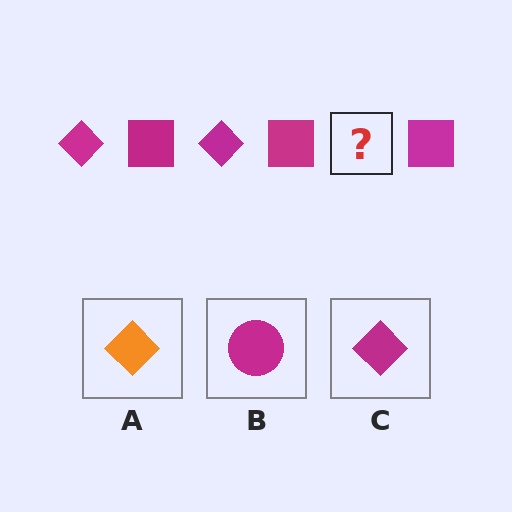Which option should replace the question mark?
Option C.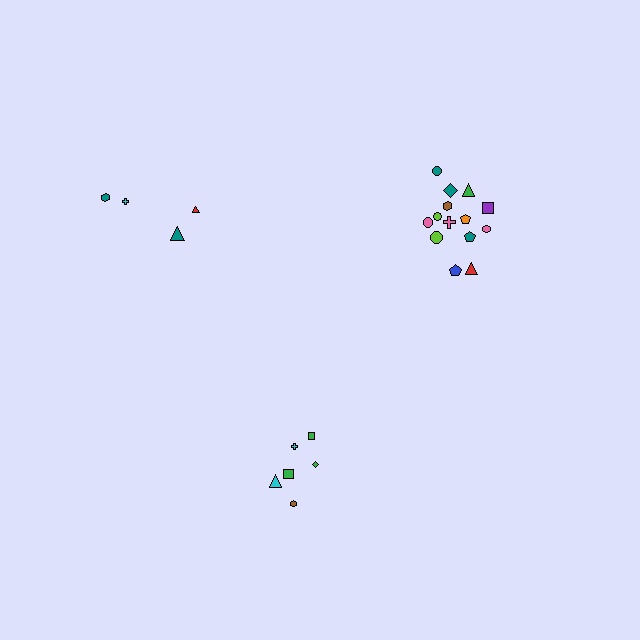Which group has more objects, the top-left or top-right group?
The top-right group.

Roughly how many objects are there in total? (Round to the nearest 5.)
Roughly 25 objects in total.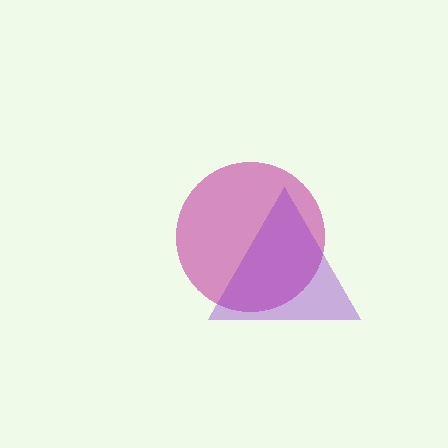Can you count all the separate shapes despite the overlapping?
Yes, there are 2 separate shapes.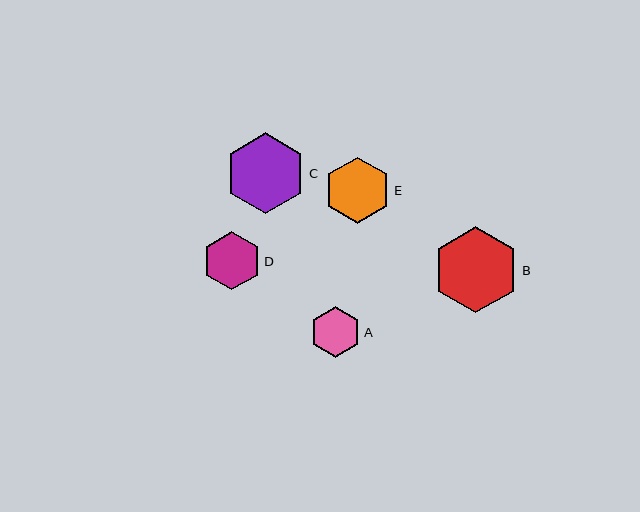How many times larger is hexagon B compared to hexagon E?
Hexagon B is approximately 1.3 times the size of hexagon E.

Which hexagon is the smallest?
Hexagon A is the smallest with a size of approximately 50 pixels.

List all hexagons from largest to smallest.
From largest to smallest: B, C, E, D, A.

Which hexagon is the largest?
Hexagon B is the largest with a size of approximately 86 pixels.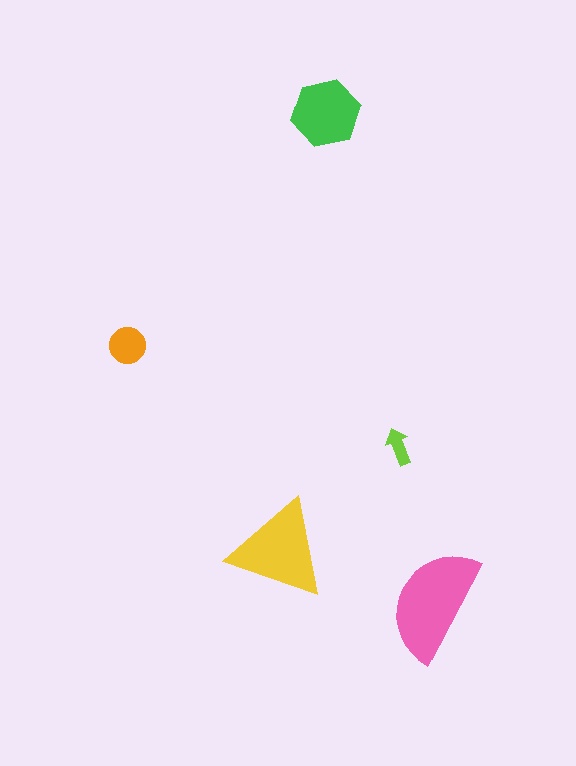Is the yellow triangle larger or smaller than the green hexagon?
Larger.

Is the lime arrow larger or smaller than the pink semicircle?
Smaller.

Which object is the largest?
The pink semicircle.